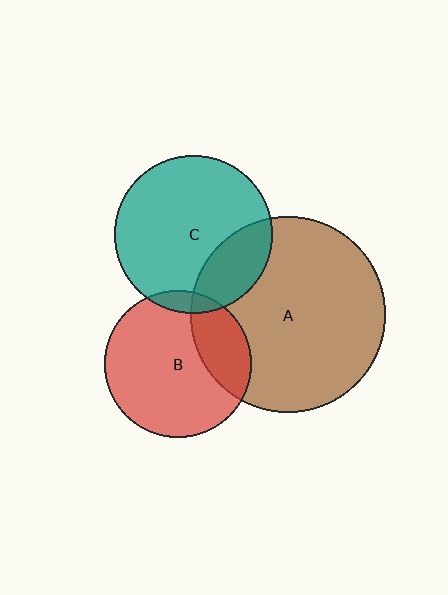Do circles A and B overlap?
Yes.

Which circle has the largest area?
Circle A (brown).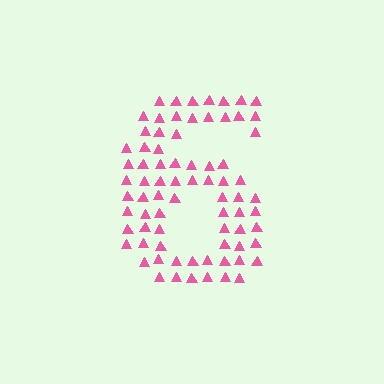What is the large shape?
The large shape is the digit 6.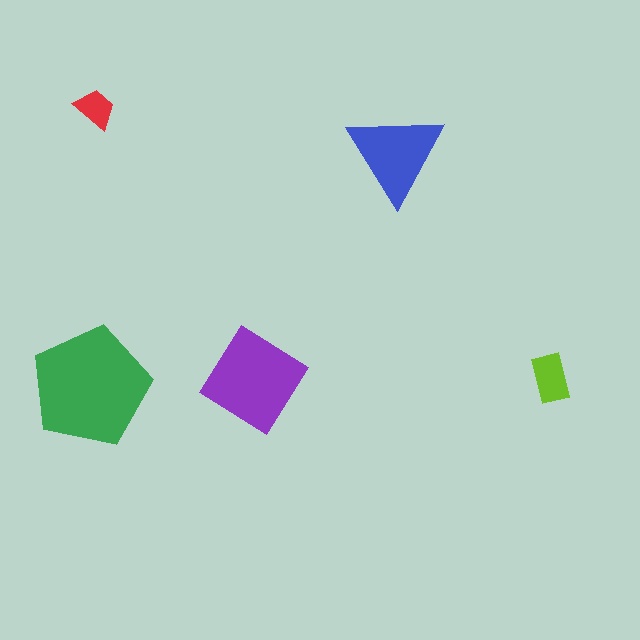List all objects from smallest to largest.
The red trapezoid, the lime rectangle, the blue triangle, the purple diamond, the green pentagon.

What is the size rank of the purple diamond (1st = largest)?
2nd.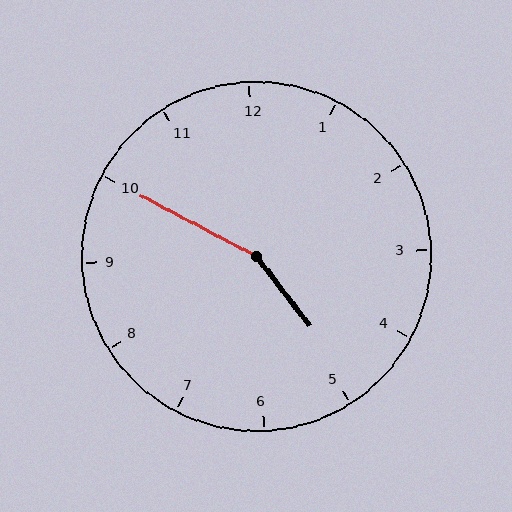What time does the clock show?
4:50.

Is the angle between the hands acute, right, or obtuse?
It is obtuse.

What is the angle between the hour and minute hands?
Approximately 155 degrees.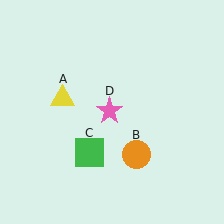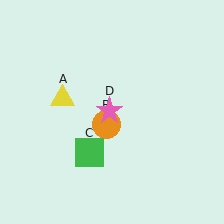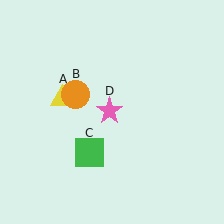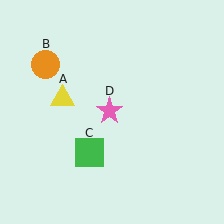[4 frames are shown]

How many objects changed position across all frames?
1 object changed position: orange circle (object B).